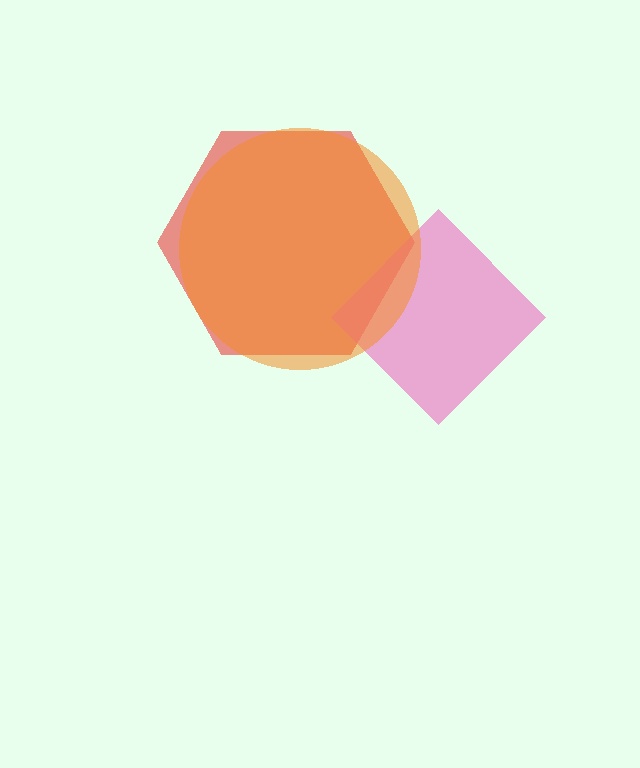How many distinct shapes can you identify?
There are 3 distinct shapes: a red hexagon, a pink diamond, an orange circle.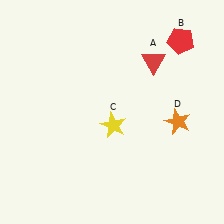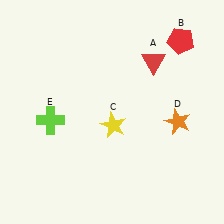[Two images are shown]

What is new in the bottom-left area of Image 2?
A lime cross (E) was added in the bottom-left area of Image 2.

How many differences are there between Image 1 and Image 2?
There is 1 difference between the two images.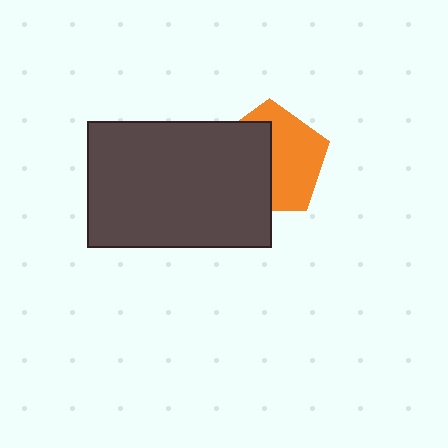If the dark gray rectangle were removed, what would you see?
You would see the complete orange pentagon.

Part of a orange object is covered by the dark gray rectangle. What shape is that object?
It is a pentagon.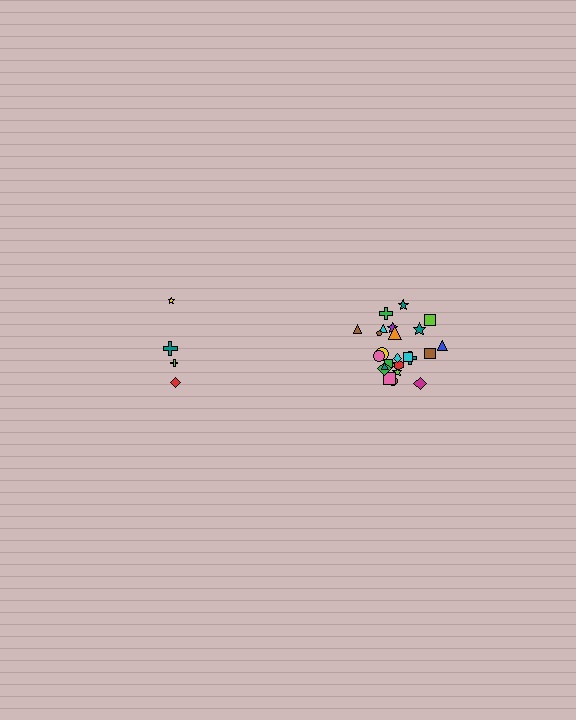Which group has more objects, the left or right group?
The right group.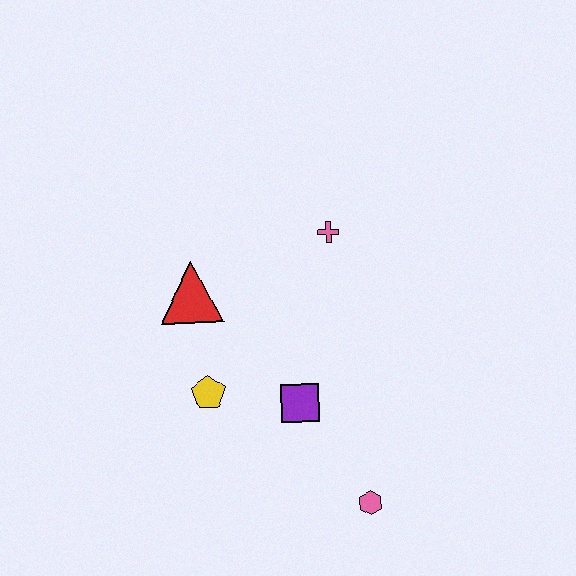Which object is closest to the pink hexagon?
The purple square is closest to the pink hexagon.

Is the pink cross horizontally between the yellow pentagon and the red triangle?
No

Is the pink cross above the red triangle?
Yes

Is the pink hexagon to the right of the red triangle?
Yes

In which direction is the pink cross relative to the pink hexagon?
The pink cross is above the pink hexagon.